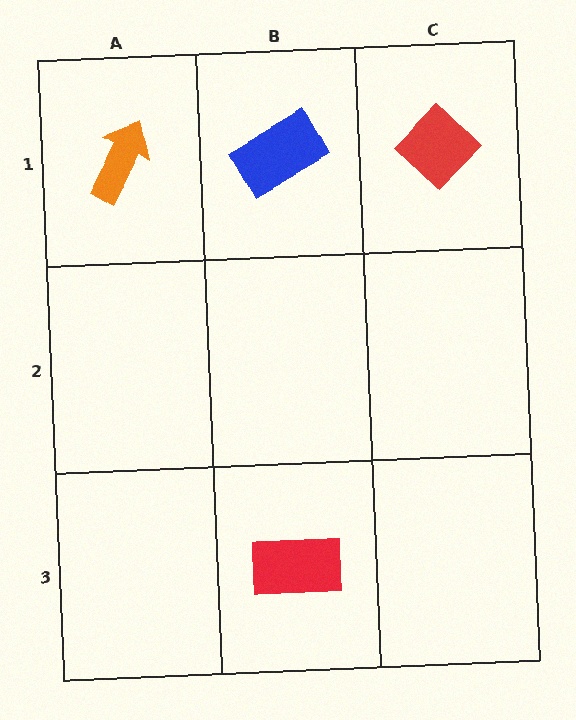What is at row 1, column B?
A blue rectangle.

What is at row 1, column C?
A red diamond.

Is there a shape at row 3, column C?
No, that cell is empty.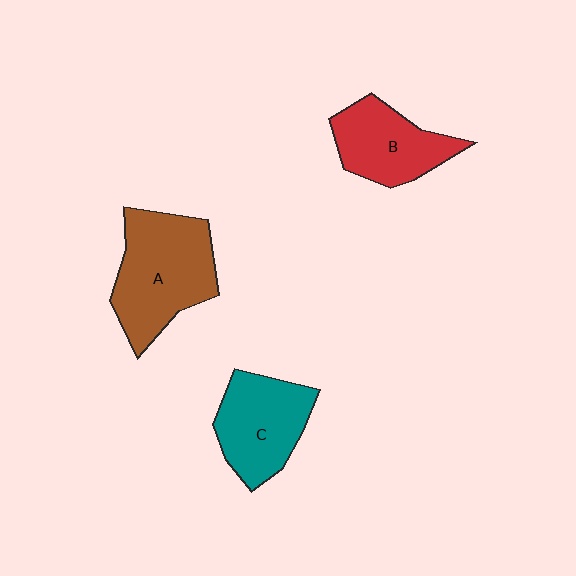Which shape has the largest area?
Shape A (brown).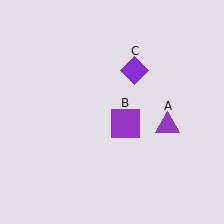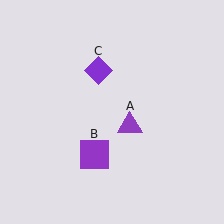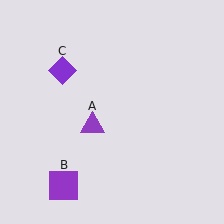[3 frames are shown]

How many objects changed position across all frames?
3 objects changed position: purple triangle (object A), purple square (object B), purple diamond (object C).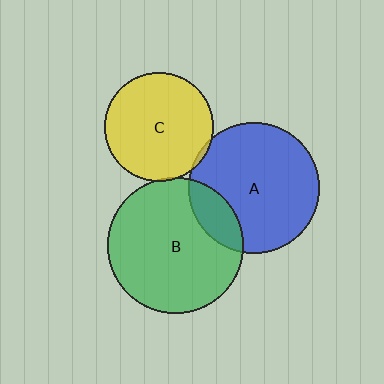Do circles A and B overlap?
Yes.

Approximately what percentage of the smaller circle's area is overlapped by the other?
Approximately 15%.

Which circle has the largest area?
Circle B (green).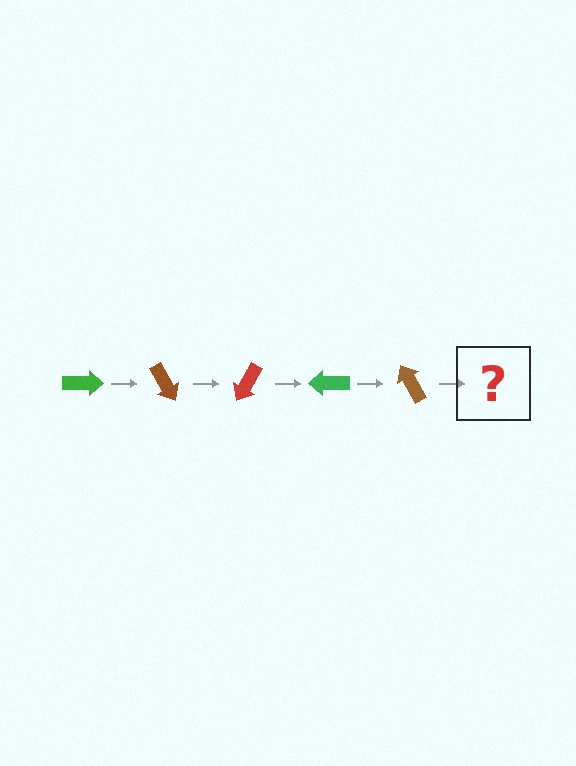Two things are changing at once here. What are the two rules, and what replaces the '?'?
The two rules are that it rotates 60 degrees each step and the color cycles through green, brown, and red. The '?' should be a red arrow, rotated 300 degrees from the start.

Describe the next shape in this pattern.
It should be a red arrow, rotated 300 degrees from the start.